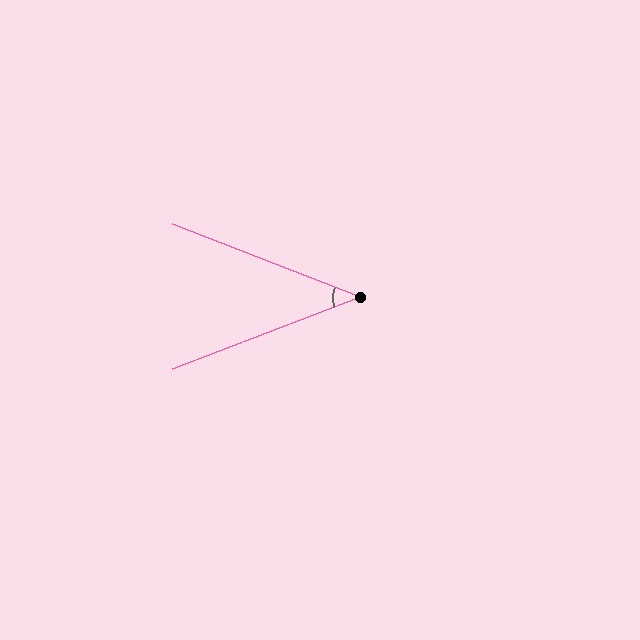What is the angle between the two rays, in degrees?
Approximately 42 degrees.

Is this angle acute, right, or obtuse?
It is acute.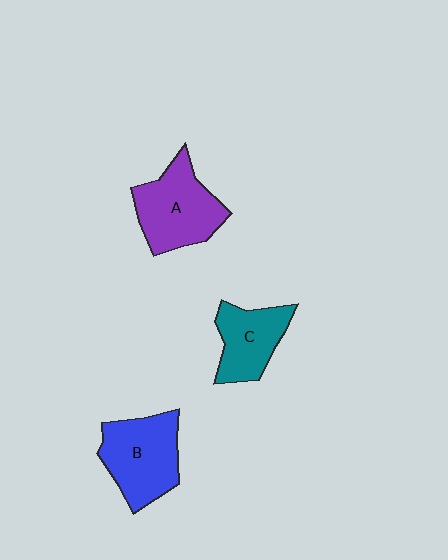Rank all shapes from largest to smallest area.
From largest to smallest: A (purple), B (blue), C (teal).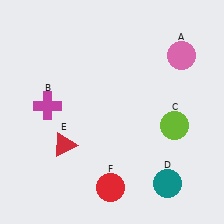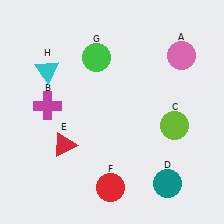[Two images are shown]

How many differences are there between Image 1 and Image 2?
There are 2 differences between the two images.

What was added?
A green circle (G), a cyan triangle (H) were added in Image 2.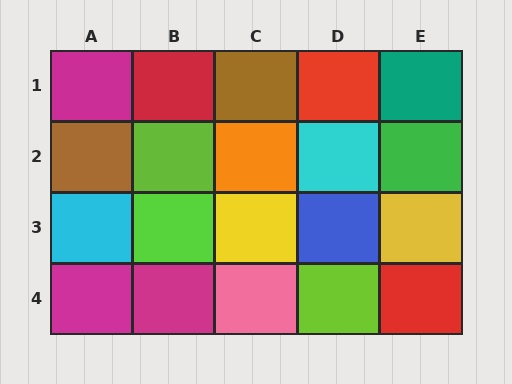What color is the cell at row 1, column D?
Red.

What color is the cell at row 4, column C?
Pink.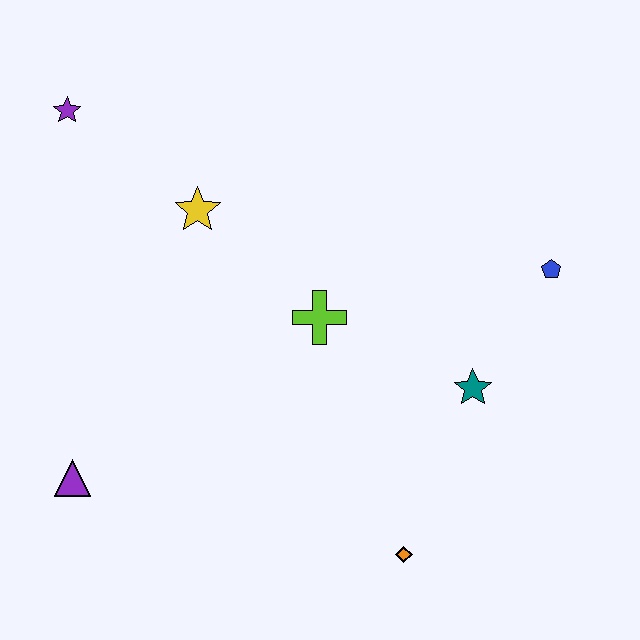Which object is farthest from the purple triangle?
The blue pentagon is farthest from the purple triangle.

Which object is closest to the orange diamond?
The teal star is closest to the orange diamond.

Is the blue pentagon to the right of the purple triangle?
Yes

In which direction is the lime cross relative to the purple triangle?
The lime cross is to the right of the purple triangle.